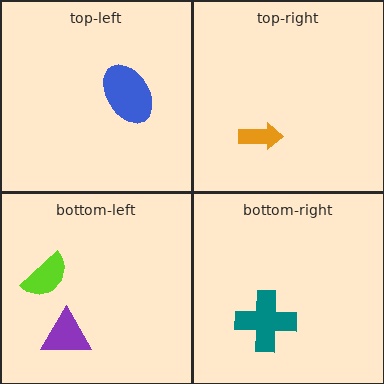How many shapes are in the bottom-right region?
1.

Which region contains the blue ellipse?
The top-left region.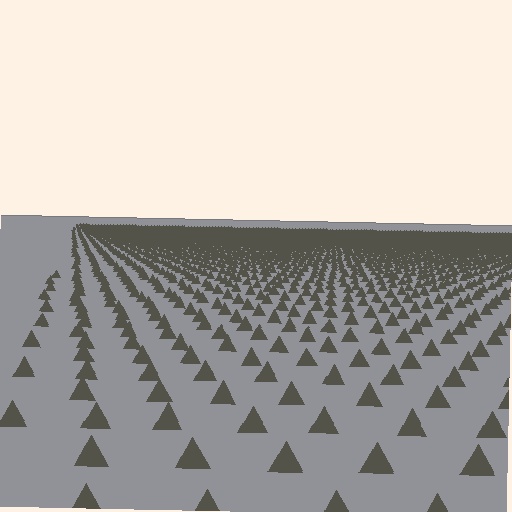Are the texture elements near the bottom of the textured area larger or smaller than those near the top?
Larger. Near the bottom, elements are closer to the viewer and appear at a bigger on-screen size.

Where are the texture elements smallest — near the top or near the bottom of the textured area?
Near the top.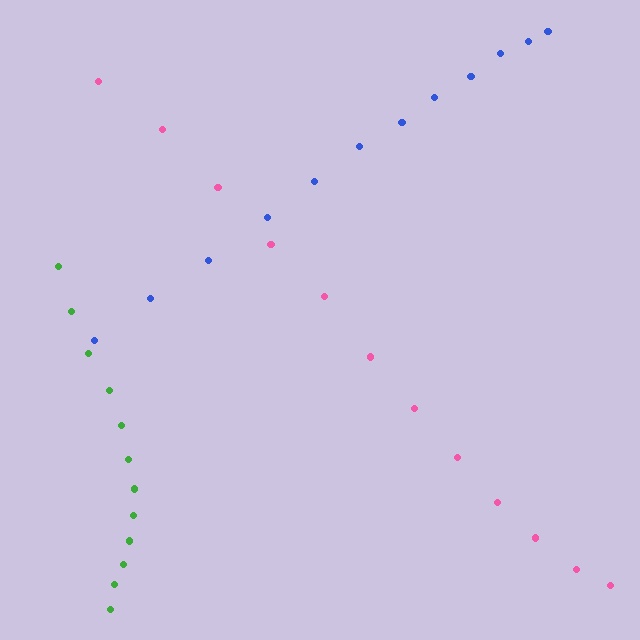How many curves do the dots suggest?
There are 3 distinct paths.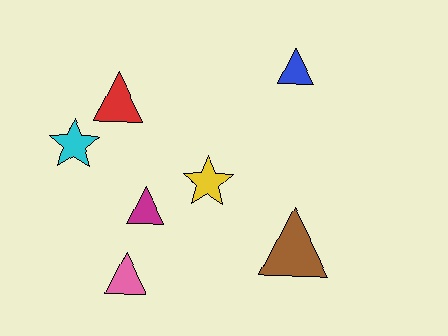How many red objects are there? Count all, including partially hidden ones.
There is 1 red object.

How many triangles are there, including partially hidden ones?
There are 5 triangles.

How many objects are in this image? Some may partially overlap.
There are 7 objects.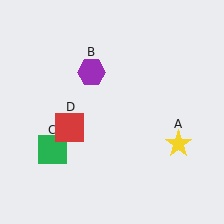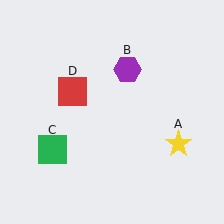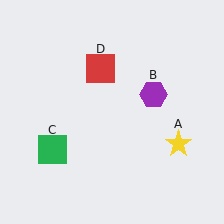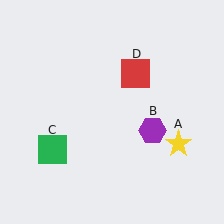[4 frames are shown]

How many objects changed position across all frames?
2 objects changed position: purple hexagon (object B), red square (object D).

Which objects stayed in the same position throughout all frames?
Yellow star (object A) and green square (object C) remained stationary.